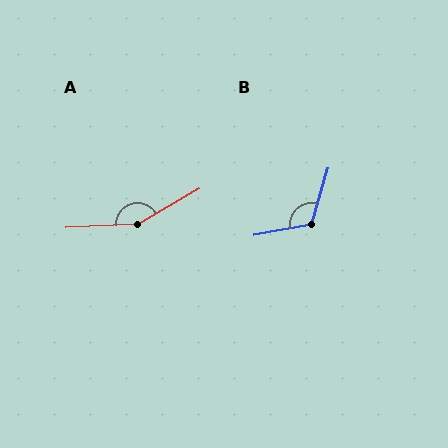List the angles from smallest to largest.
B (117°), A (153°).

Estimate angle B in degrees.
Approximately 117 degrees.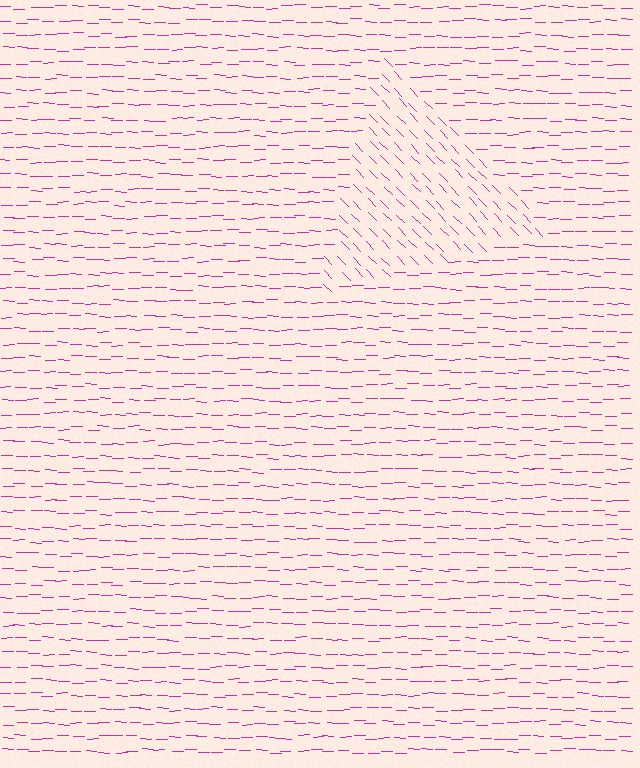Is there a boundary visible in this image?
Yes, there is a texture boundary formed by a change in line orientation.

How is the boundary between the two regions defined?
The boundary is defined purely by a change in line orientation (approximately 45 degrees difference). All lines are the same color and thickness.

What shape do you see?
I see a triangle.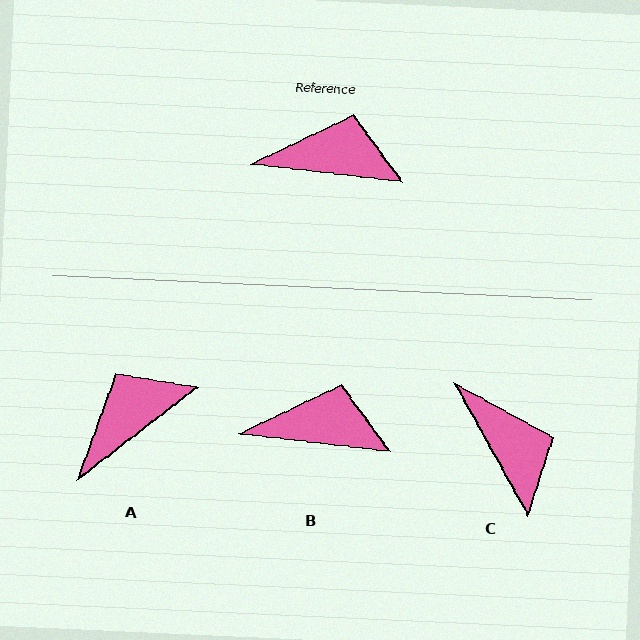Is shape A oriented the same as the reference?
No, it is off by about 44 degrees.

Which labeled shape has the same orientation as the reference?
B.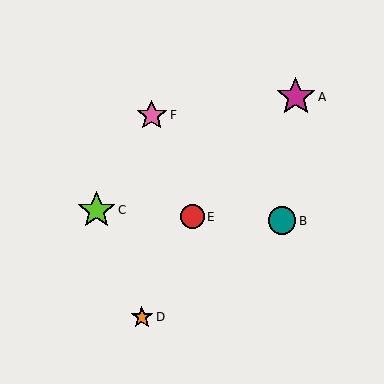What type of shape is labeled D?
Shape D is an orange star.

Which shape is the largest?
The magenta star (labeled A) is the largest.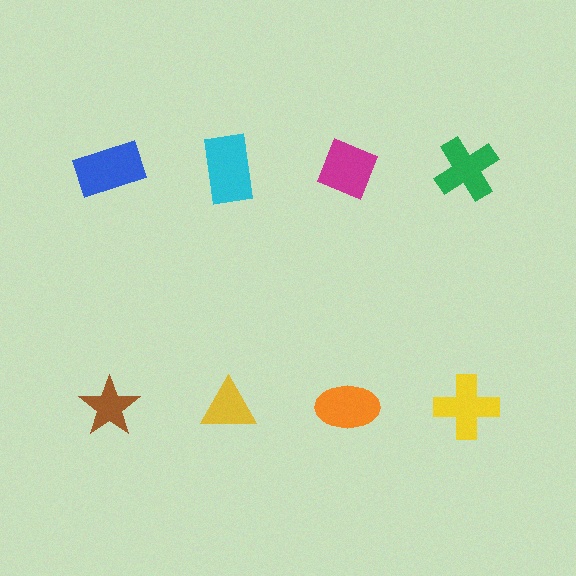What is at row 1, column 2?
A cyan rectangle.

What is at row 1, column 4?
A green cross.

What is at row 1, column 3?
A magenta diamond.